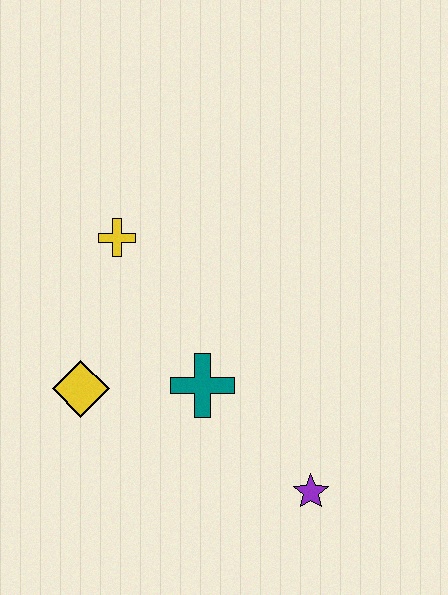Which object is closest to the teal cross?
The yellow diamond is closest to the teal cross.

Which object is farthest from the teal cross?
The yellow cross is farthest from the teal cross.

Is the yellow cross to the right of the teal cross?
No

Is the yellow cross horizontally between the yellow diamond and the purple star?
Yes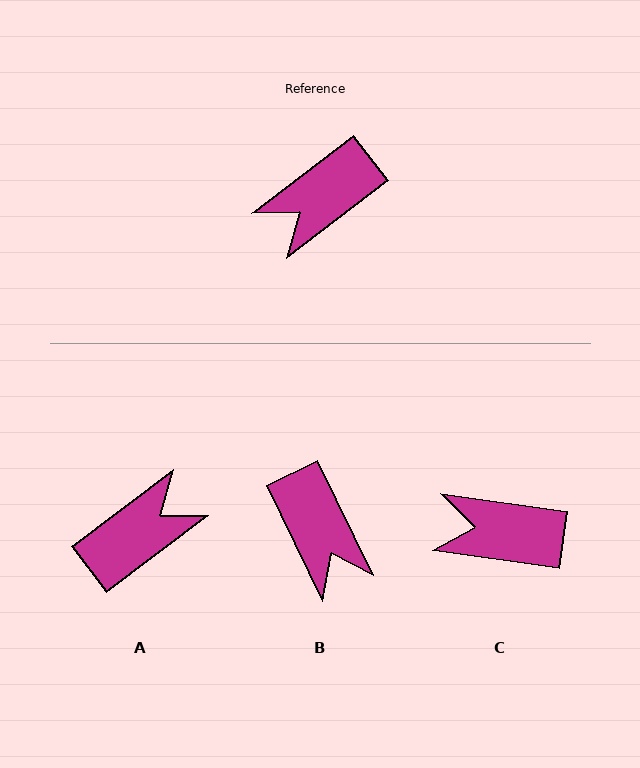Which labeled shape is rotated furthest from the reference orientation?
A, about 180 degrees away.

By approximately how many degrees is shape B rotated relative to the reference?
Approximately 78 degrees counter-clockwise.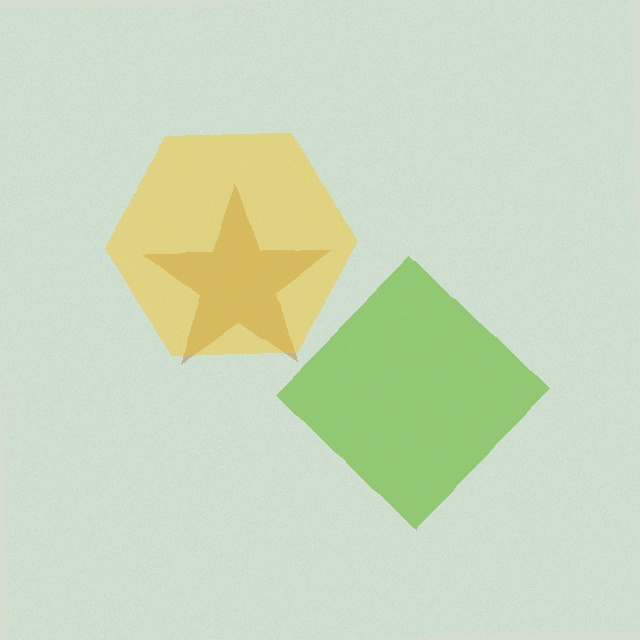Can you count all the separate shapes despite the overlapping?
Yes, there are 3 separate shapes.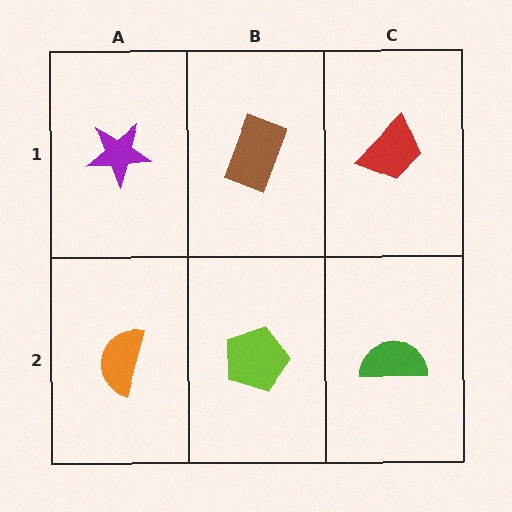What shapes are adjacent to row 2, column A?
A purple star (row 1, column A), a lime pentagon (row 2, column B).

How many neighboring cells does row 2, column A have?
2.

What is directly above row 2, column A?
A purple star.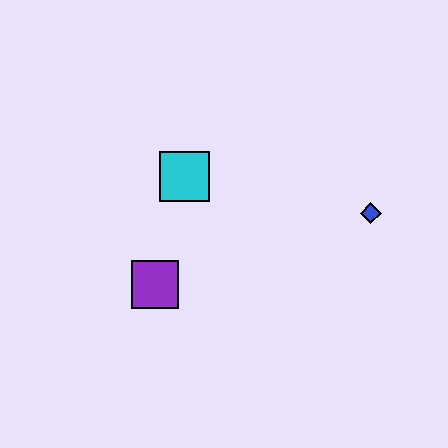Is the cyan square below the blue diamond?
No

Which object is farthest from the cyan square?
The blue diamond is farthest from the cyan square.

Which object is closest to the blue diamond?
The cyan square is closest to the blue diamond.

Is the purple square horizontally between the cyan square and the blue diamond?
No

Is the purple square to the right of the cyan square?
No